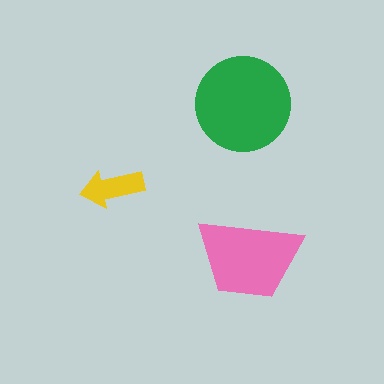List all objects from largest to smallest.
The green circle, the pink trapezoid, the yellow arrow.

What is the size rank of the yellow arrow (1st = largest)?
3rd.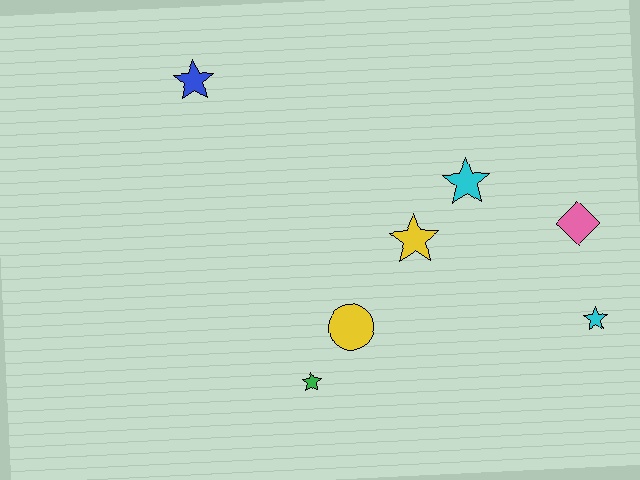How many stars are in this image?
There are 5 stars.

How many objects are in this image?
There are 7 objects.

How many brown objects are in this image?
There are no brown objects.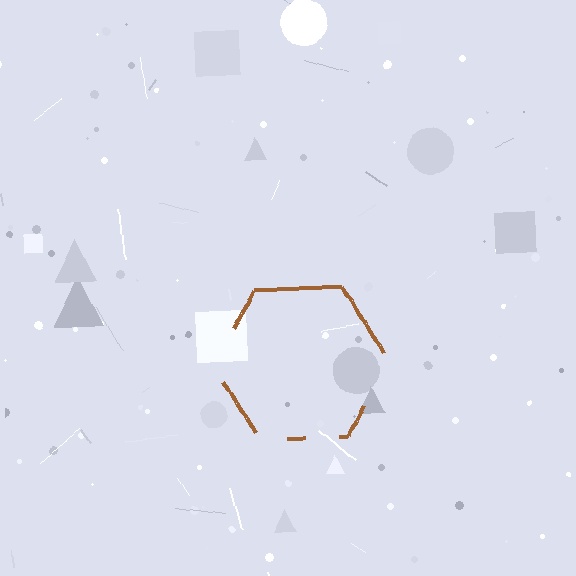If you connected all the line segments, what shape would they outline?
They would outline a hexagon.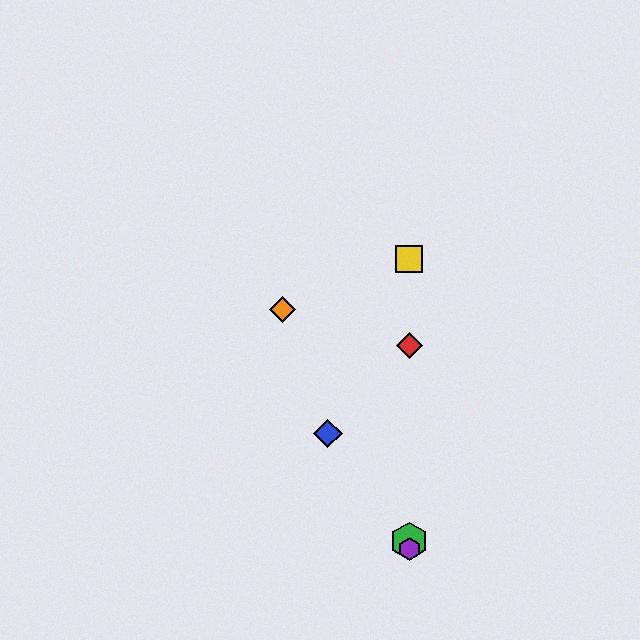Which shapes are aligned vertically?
The red diamond, the green hexagon, the yellow square, the purple hexagon are aligned vertically.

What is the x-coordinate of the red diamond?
The red diamond is at x≈409.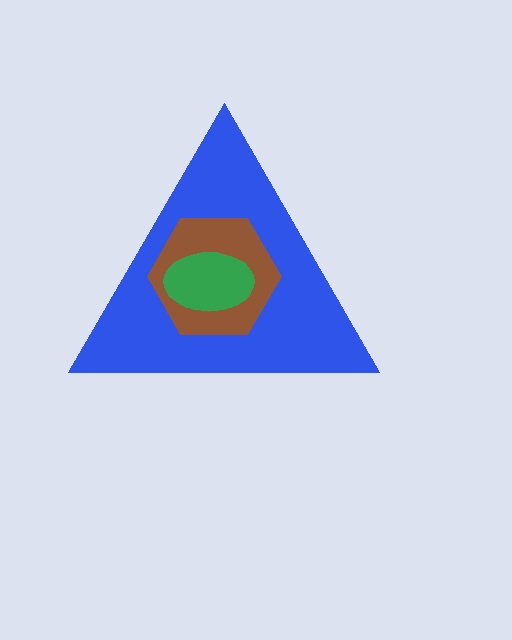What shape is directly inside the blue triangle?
The brown hexagon.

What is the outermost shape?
The blue triangle.